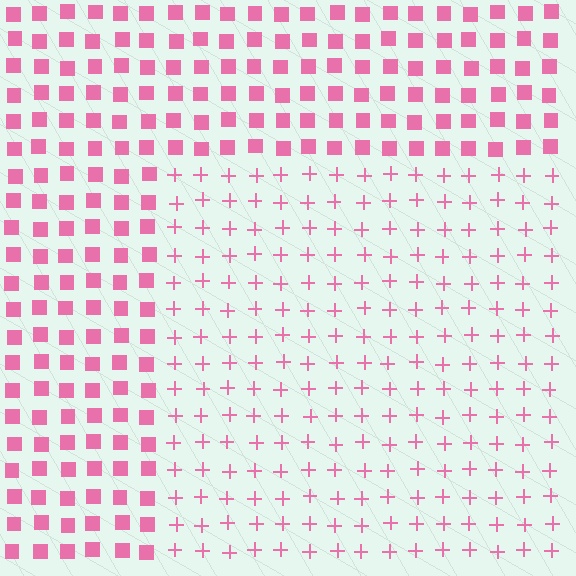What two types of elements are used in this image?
The image uses plus signs inside the rectangle region and squares outside it.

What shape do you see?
I see a rectangle.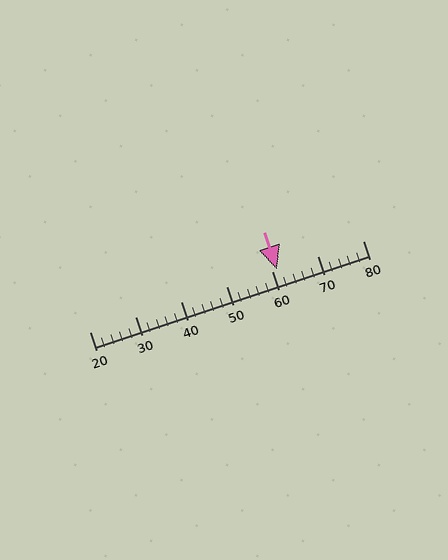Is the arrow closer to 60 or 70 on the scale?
The arrow is closer to 60.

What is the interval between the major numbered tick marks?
The major tick marks are spaced 10 units apart.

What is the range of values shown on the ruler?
The ruler shows values from 20 to 80.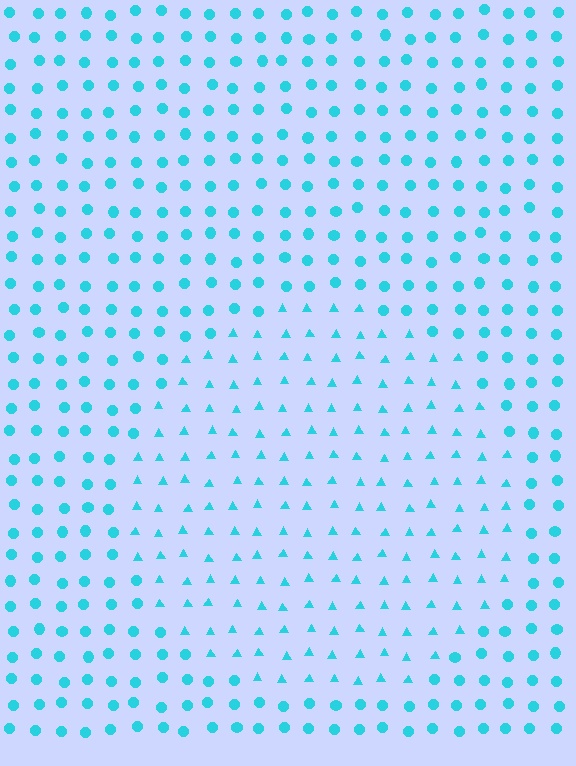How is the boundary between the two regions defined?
The boundary is defined by a change in element shape: triangles inside vs. circles outside. All elements share the same color and spacing.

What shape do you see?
I see a circle.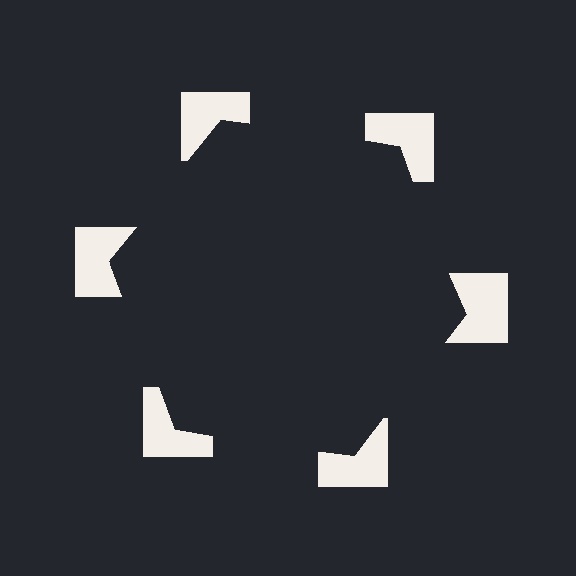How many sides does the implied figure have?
6 sides.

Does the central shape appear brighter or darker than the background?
It typically appears slightly darker than the background, even though no actual brightness change is drawn.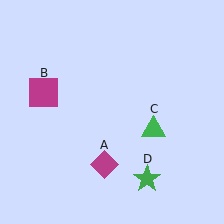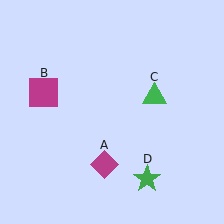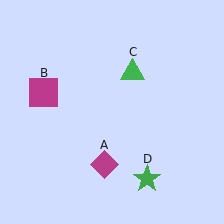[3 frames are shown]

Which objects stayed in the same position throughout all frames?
Magenta diamond (object A) and magenta square (object B) and green star (object D) remained stationary.